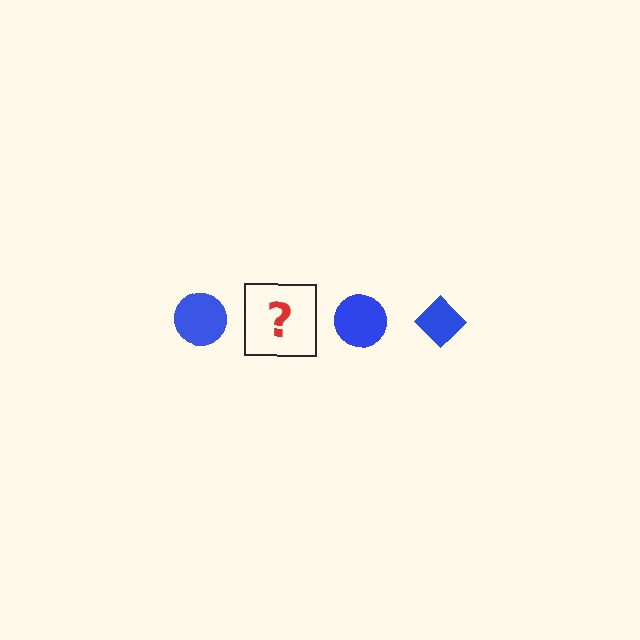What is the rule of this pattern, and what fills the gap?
The rule is that the pattern cycles through circle, diamond shapes in blue. The gap should be filled with a blue diamond.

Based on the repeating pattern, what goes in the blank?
The blank should be a blue diamond.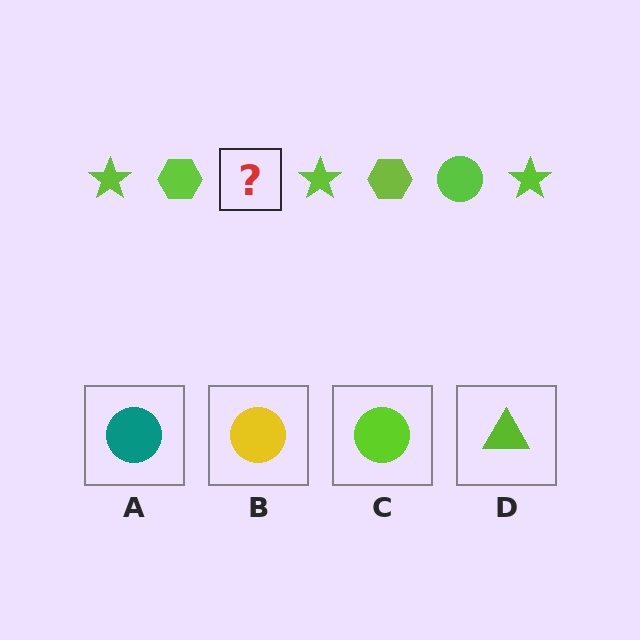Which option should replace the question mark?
Option C.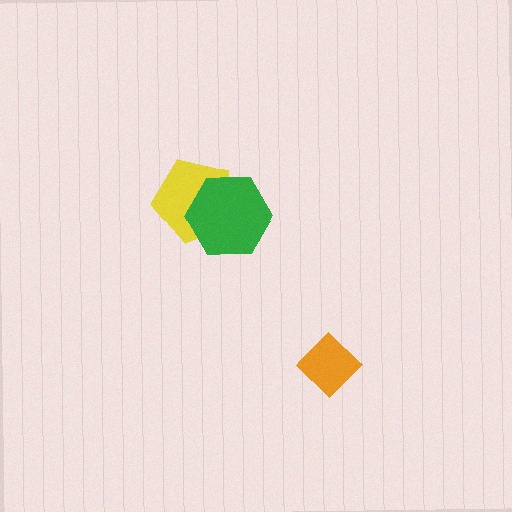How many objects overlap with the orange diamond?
0 objects overlap with the orange diamond.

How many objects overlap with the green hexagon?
1 object overlaps with the green hexagon.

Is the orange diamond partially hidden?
No, no other shape covers it.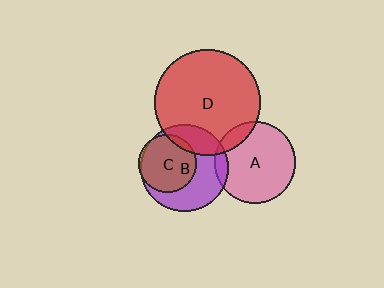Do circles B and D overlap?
Yes.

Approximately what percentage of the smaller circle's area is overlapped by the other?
Approximately 20%.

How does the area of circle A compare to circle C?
Approximately 2.0 times.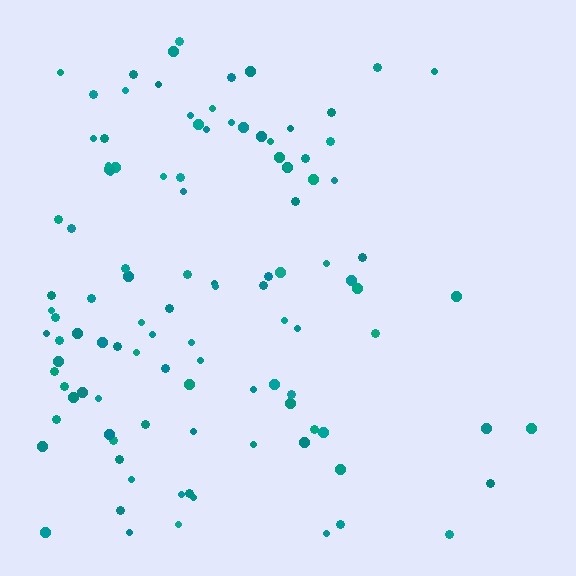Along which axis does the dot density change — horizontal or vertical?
Horizontal.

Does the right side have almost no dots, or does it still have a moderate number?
Still a moderate number, just noticeably fewer than the left.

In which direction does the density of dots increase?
From right to left, with the left side densest.